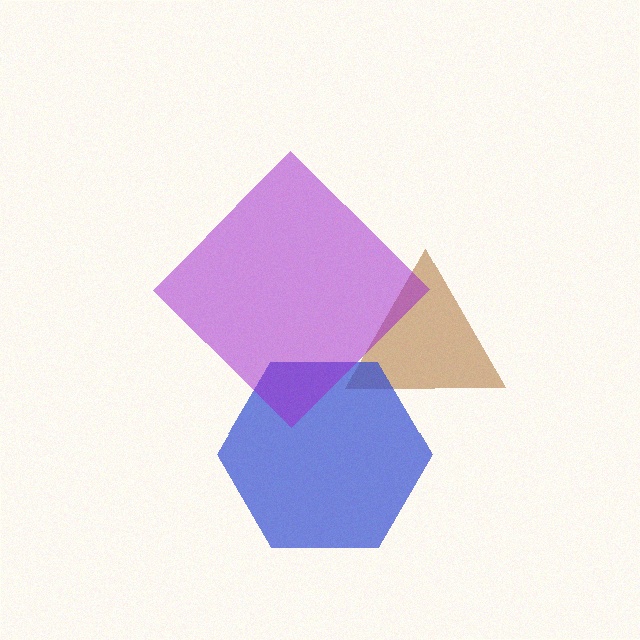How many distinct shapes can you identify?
There are 3 distinct shapes: a brown triangle, a blue hexagon, a purple diamond.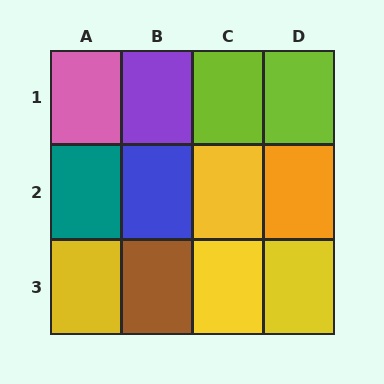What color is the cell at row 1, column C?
Lime.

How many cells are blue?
1 cell is blue.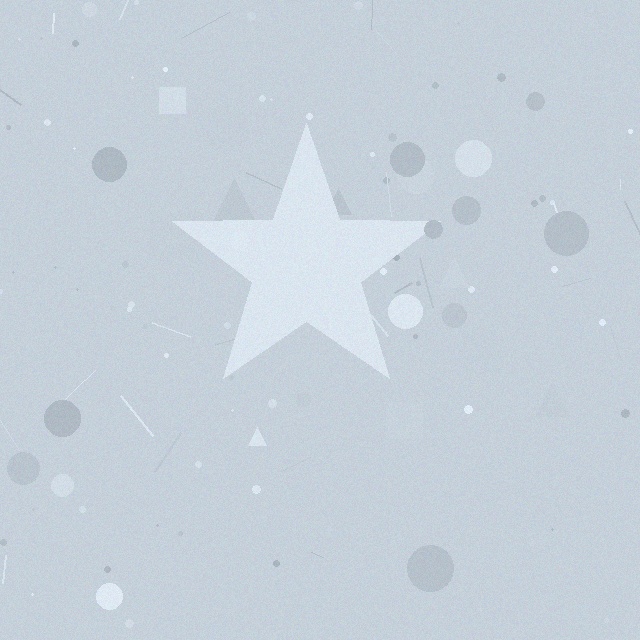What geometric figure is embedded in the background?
A star is embedded in the background.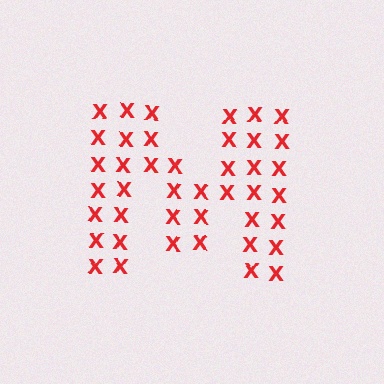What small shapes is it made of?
It is made of small letter X's.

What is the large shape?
The large shape is the letter M.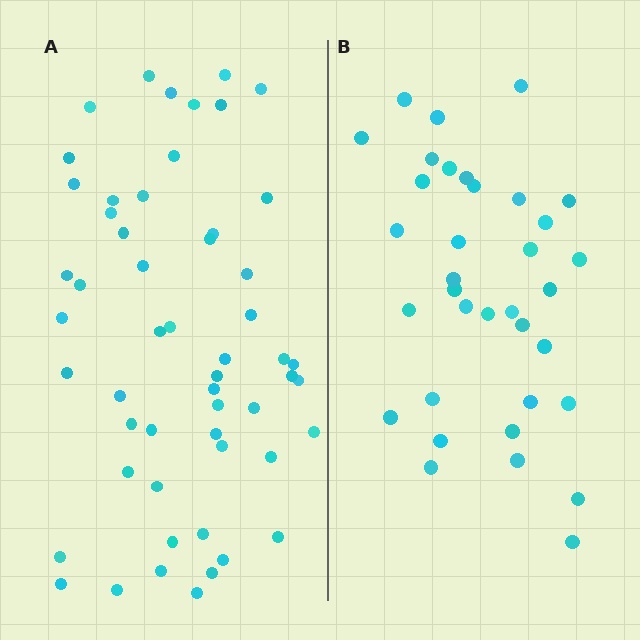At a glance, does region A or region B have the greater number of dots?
Region A (the left region) has more dots.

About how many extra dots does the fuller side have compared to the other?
Region A has approximately 20 more dots than region B.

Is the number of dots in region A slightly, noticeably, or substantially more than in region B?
Region A has substantially more. The ratio is roughly 1.5 to 1.